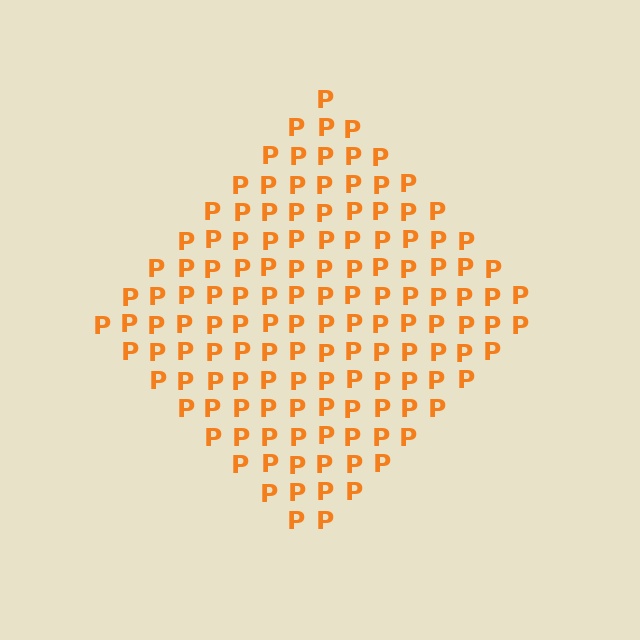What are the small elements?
The small elements are letter P's.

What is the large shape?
The large shape is a diamond.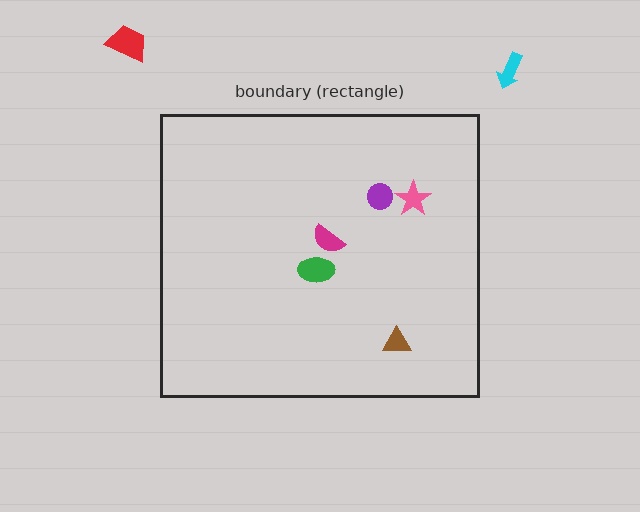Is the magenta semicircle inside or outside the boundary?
Inside.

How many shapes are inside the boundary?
5 inside, 2 outside.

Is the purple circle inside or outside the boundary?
Inside.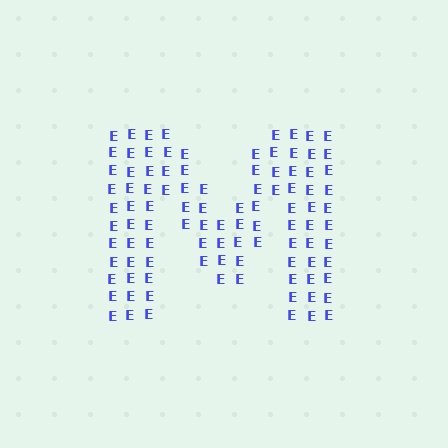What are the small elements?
The small elements are letter E's.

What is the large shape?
The large shape is the letter M.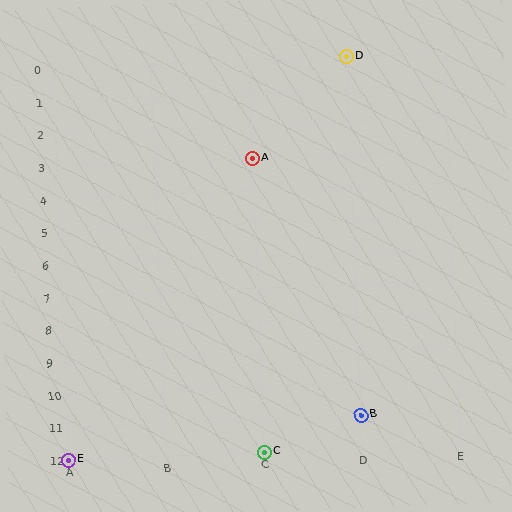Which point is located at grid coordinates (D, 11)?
Point B is at (D, 11).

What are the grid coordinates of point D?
Point D is at grid coordinates (D, 0).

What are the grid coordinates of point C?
Point C is at grid coordinates (C, 12).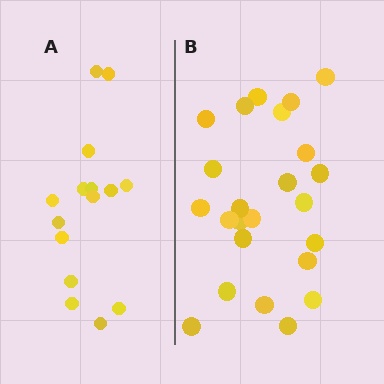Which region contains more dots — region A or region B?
Region B (the right region) has more dots.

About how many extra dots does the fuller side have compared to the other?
Region B has roughly 8 or so more dots than region A.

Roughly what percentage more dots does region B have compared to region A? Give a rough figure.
About 60% more.